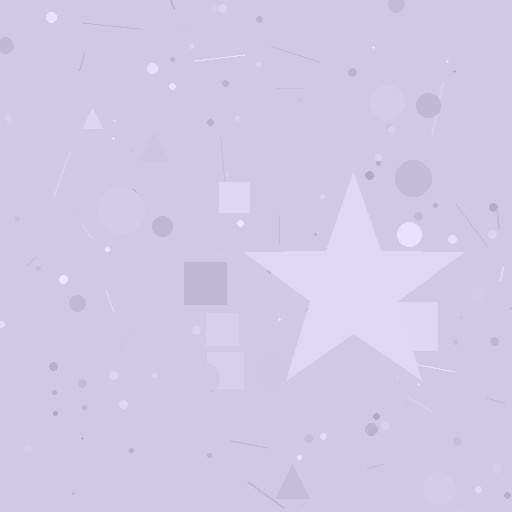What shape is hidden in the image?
A star is hidden in the image.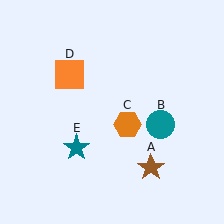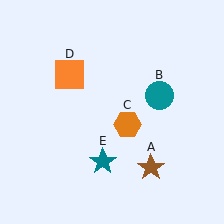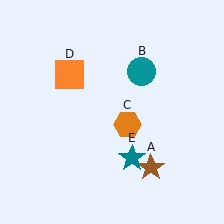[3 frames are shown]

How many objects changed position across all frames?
2 objects changed position: teal circle (object B), teal star (object E).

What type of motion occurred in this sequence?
The teal circle (object B), teal star (object E) rotated counterclockwise around the center of the scene.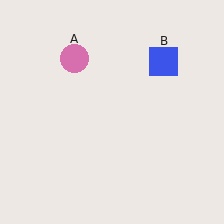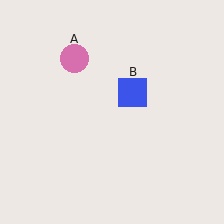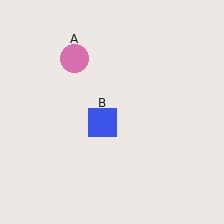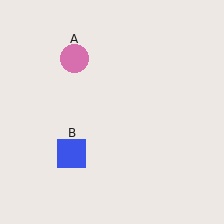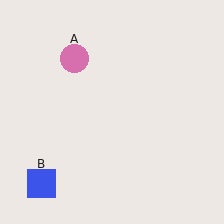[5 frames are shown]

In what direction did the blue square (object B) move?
The blue square (object B) moved down and to the left.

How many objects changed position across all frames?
1 object changed position: blue square (object B).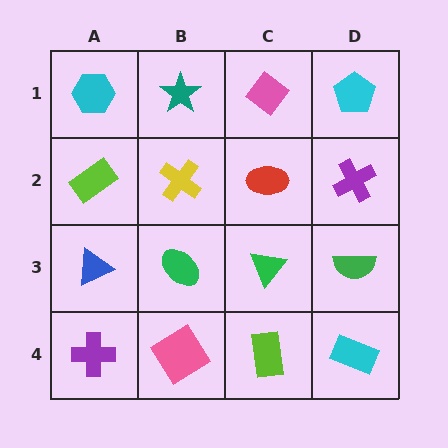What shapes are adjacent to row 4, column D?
A green semicircle (row 3, column D), a lime rectangle (row 4, column C).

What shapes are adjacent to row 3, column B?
A yellow cross (row 2, column B), a pink diamond (row 4, column B), a blue triangle (row 3, column A), a green triangle (row 3, column C).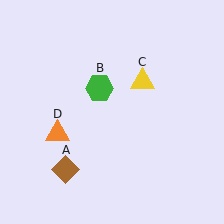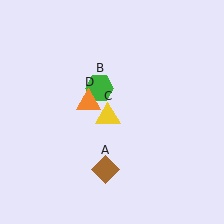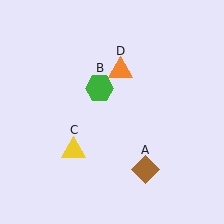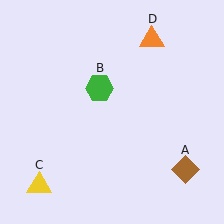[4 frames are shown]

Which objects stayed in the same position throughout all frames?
Green hexagon (object B) remained stationary.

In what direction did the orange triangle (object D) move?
The orange triangle (object D) moved up and to the right.